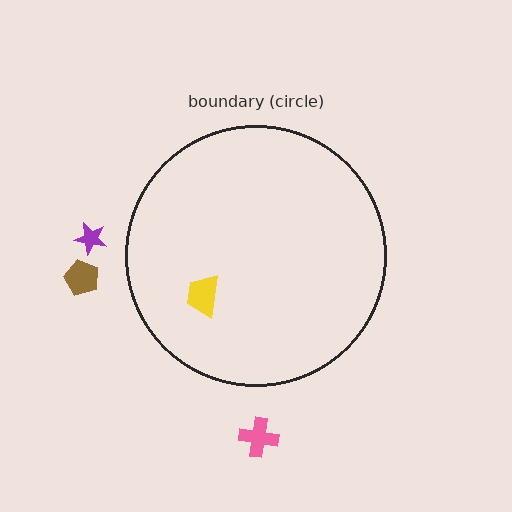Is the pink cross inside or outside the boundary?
Outside.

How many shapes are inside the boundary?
1 inside, 3 outside.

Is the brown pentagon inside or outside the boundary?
Outside.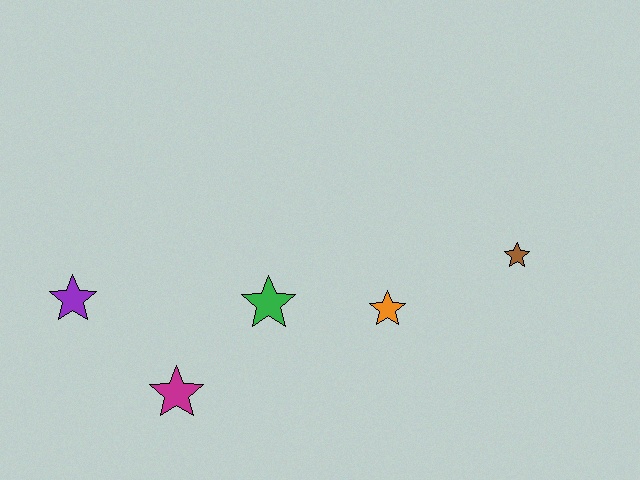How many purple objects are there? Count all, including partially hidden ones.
There is 1 purple object.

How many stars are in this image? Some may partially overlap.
There are 5 stars.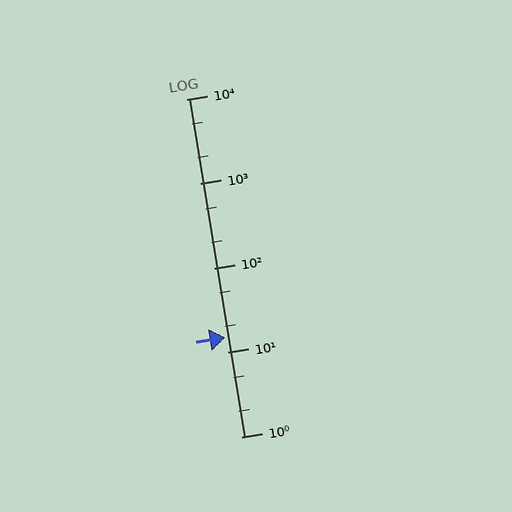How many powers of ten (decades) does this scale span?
The scale spans 4 decades, from 1 to 10000.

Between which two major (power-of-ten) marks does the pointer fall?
The pointer is between 10 and 100.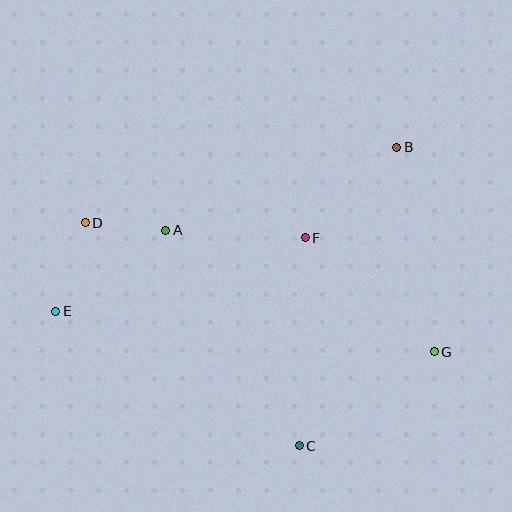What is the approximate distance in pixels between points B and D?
The distance between B and D is approximately 321 pixels.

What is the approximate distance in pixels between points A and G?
The distance between A and G is approximately 295 pixels.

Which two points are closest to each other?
Points A and D are closest to each other.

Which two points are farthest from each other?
Points E and G are farthest from each other.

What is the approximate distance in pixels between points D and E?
The distance between D and E is approximately 93 pixels.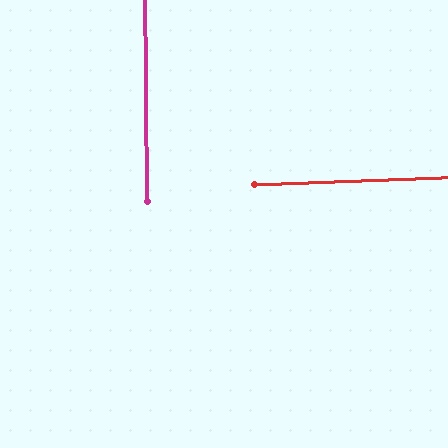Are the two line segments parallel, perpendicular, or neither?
Perpendicular — they meet at approximately 88°.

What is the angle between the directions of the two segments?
Approximately 88 degrees.